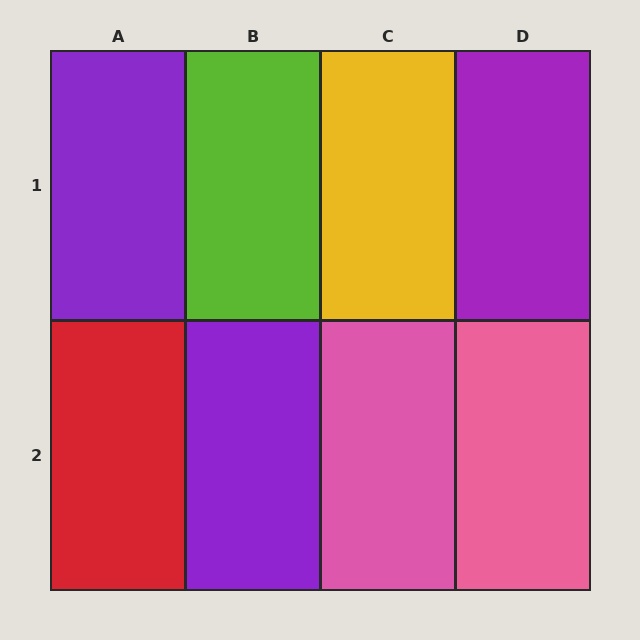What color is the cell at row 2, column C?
Pink.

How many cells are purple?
3 cells are purple.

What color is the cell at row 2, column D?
Pink.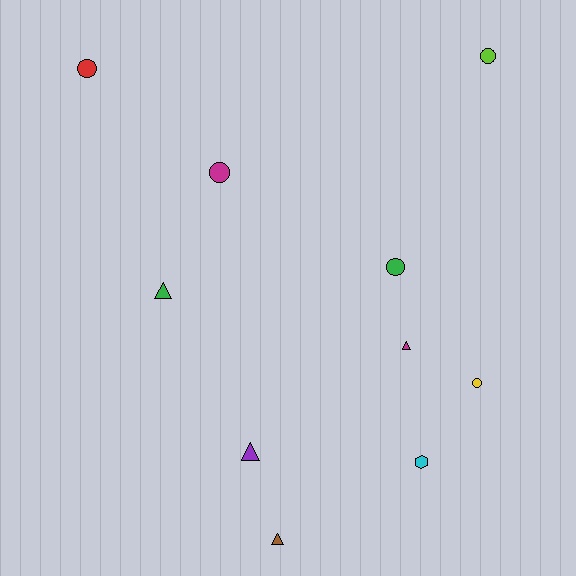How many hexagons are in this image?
There is 1 hexagon.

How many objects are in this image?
There are 10 objects.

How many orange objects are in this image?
There are no orange objects.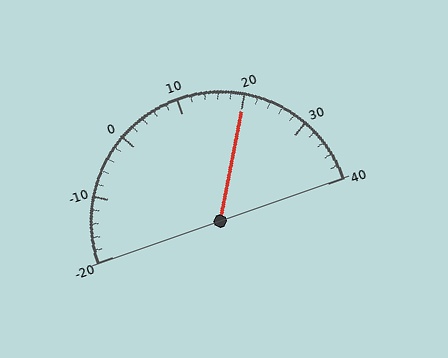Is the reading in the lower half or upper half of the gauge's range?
The reading is in the upper half of the range (-20 to 40).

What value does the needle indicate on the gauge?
The needle indicates approximately 20.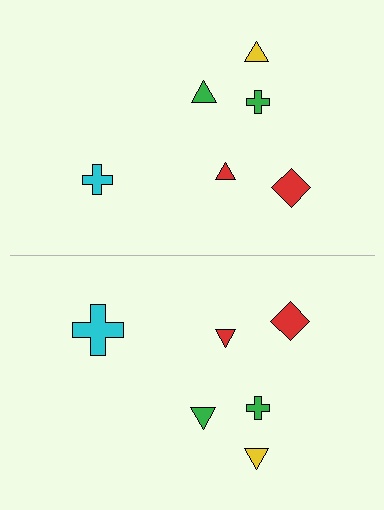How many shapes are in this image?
There are 12 shapes in this image.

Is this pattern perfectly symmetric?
No, the pattern is not perfectly symmetric. The cyan cross on the bottom side has a different size than its mirror counterpart.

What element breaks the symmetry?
The cyan cross on the bottom side has a different size than its mirror counterpart.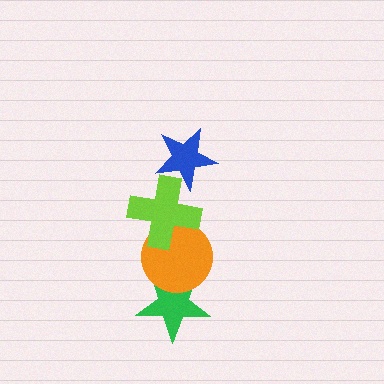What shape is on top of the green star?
The orange circle is on top of the green star.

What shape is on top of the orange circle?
The lime cross is on top of the orange circle.